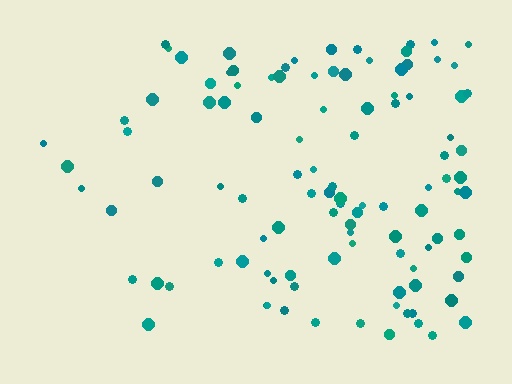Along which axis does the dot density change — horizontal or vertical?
Horizontal.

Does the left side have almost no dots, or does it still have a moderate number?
Still a moderate number, just noticeably fewer than the right.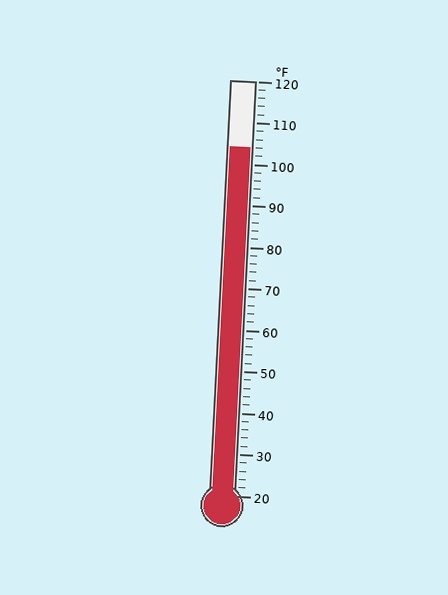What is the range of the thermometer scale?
The thermometer scale ranges from 20°F to 120°F.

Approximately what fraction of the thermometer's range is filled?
The thermometer is filled to approximately 85% of its range.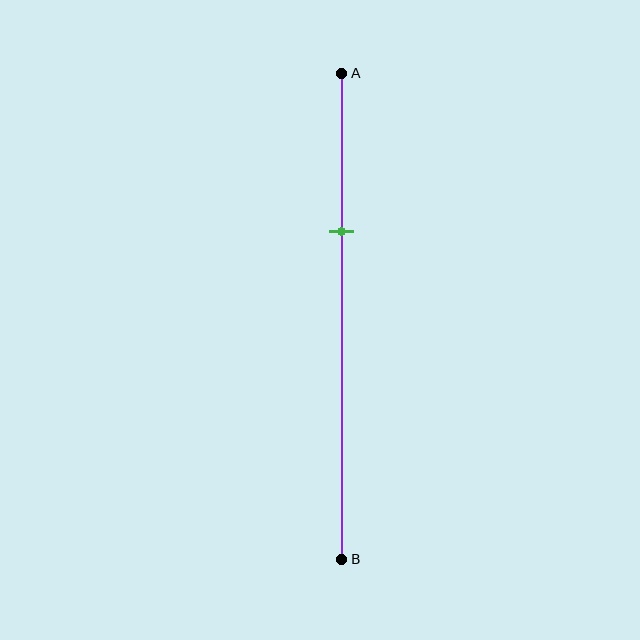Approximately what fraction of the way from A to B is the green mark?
The green mark is approximately 35% of the way from A to B.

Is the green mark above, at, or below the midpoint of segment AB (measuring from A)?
The green mark is above the midpoint of segment AB.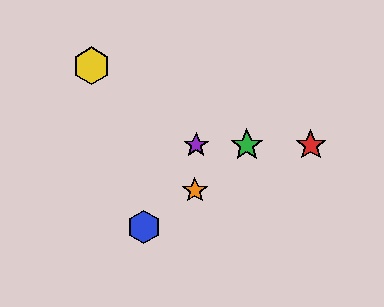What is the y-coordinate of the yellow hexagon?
The yellow hexagon is at y≈66.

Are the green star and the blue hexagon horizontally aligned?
No, the green star is at y≈145 and the blue hexagon is at y≈227.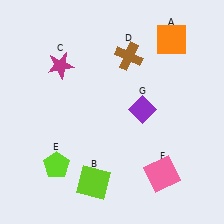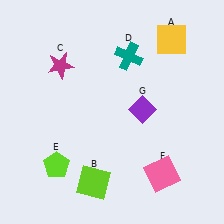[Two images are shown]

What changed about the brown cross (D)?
In Image 1, D is brown. In Image 2, it changed to teal.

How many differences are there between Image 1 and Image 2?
There are 2 differences between the two images.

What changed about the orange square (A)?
In Image 1, A is orange. In Image 2, it changed to yellow.